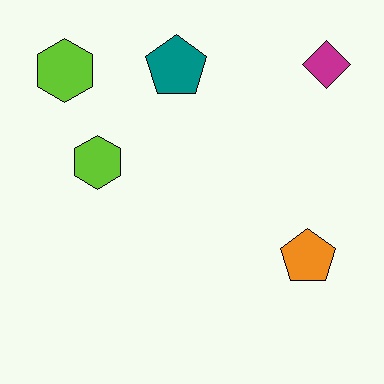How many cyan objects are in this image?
There are no cyan objects.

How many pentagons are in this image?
There are 2 pentagons.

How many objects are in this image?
There are 5 objects.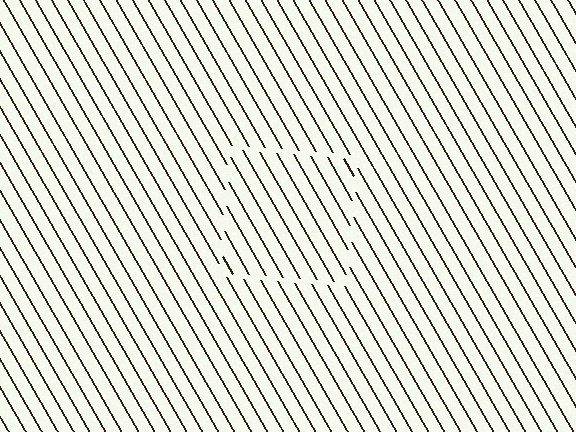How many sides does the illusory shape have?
4 sides — the line-ends trace a square.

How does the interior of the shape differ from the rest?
The interior of the shape contains the same grating, shifted by half a period — the contour is defined by the phase discontinuity where line-ends from the inner and outer gratings abut.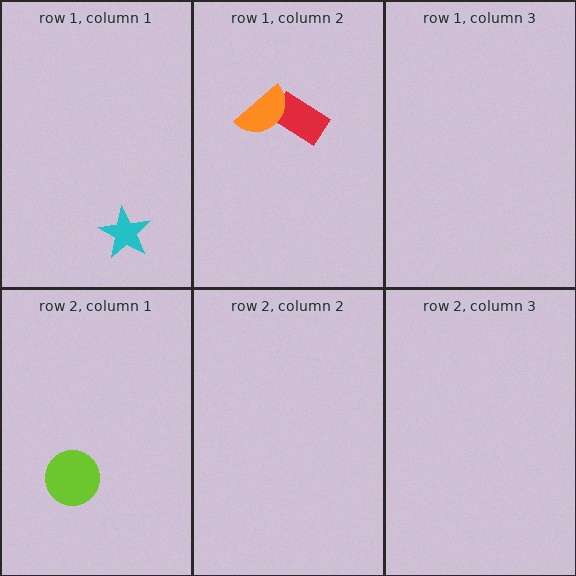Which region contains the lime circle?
The row 2, column 1 region.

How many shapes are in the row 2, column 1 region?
1.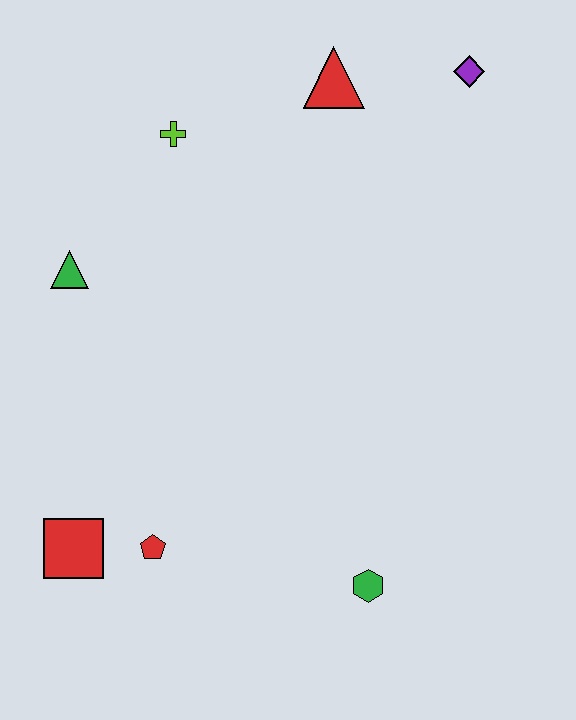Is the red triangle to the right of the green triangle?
Yes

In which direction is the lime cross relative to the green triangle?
The lime cross is above the green triangle.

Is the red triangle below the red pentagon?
No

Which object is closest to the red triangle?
The purple diamond is closest to the red triangle.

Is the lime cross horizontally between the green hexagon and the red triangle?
No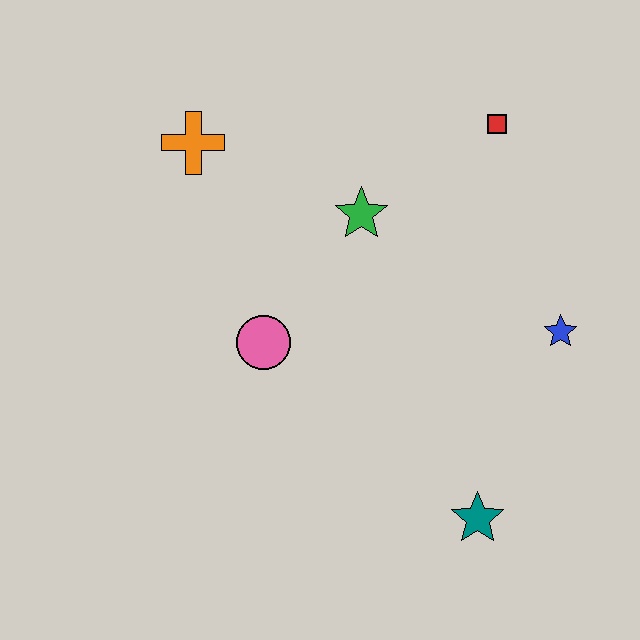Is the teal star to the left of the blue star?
Yes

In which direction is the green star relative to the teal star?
The green star is above the teal star.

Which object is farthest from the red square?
The teal star is farthest from the red square.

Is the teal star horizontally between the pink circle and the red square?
Yes